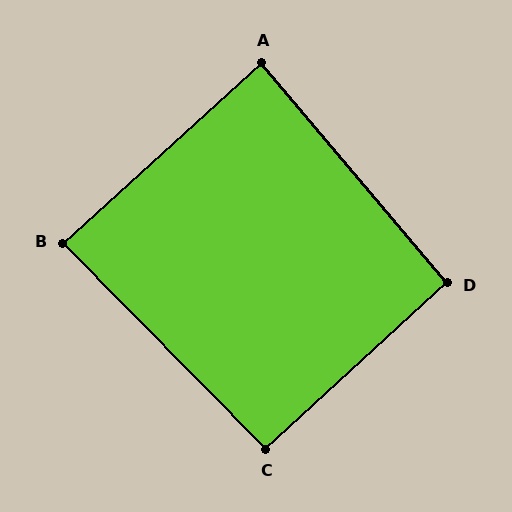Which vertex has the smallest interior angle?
B, at approximately 88 degrees.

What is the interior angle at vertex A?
Approximately 88 degrees (approximately right).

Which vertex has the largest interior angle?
D, at approximately 92 degrees.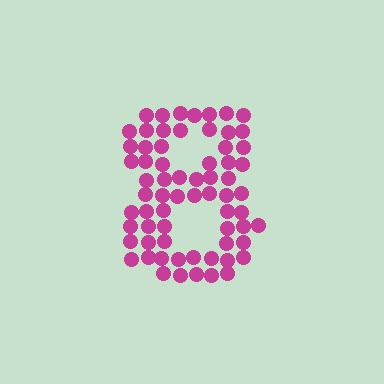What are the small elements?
The small elements are circles.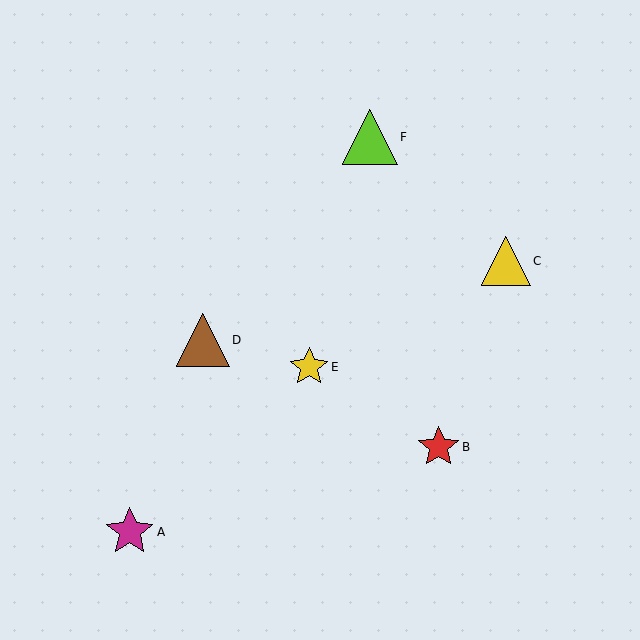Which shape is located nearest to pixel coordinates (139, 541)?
The magenta star (labeled A) at (130, 532) is nearest to that location.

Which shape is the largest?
The lime triangle (labeled F) is the largest.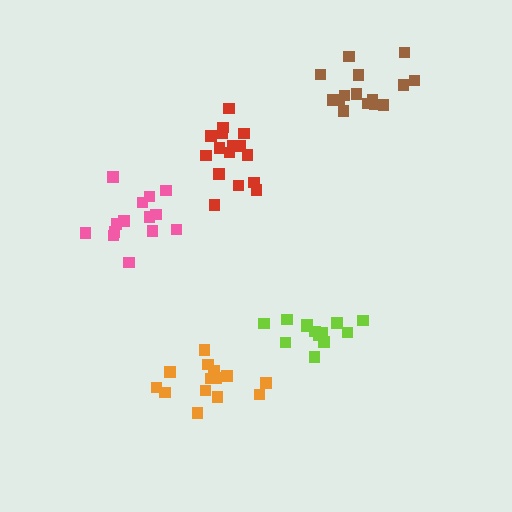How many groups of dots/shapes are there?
There are 5 groups.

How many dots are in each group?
Group 1: 14 dots, Group 2: 13 dots, Group 3: 14 dots, Group 4: 16 dots, Group 5: 15 dots (72 total).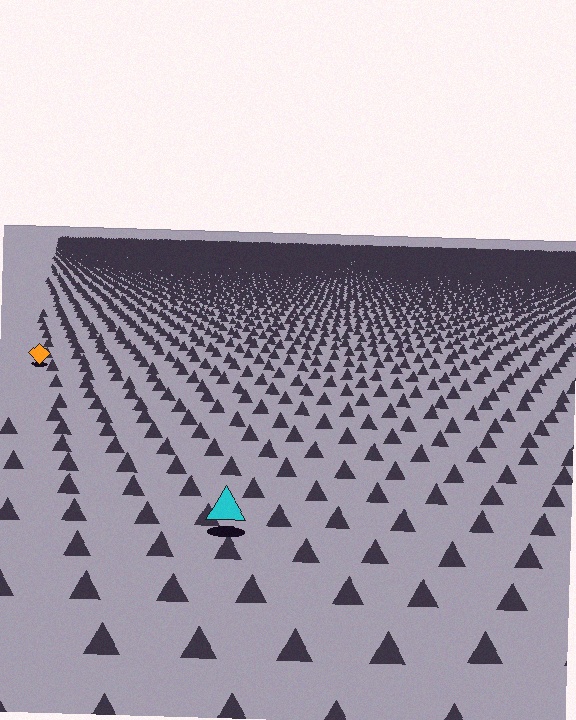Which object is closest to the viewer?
The cyan triangle is closest. The texture marks near it are larger and more spread out.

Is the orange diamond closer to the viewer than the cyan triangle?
No. The cyan triangle is closer — you can tell from the texture gradient: the ground texture is coarser near it.